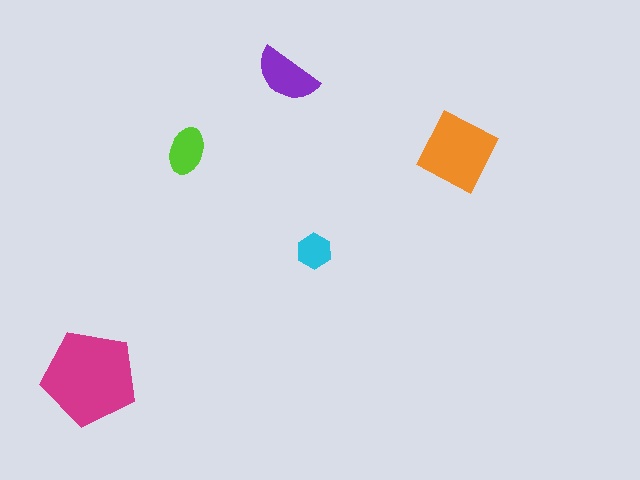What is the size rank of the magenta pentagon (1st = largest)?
1st.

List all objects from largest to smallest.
The magenta pentagon, the orange diamond, the purple semicircle, the lime ellipse, the cyan hexagon.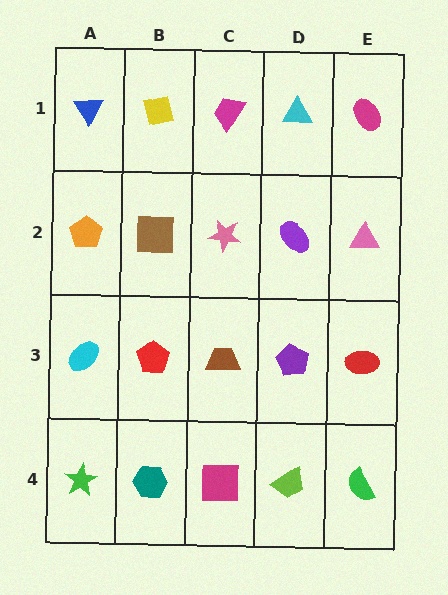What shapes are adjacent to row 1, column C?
A pink star (row 2, column C), a yellow square (row 1, column B), a cyan triangle (row 1, column D).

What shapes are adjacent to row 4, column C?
A brown trapezoid (row 3, column C), a teal hexagon (row 4, column B), a lime trapezoid (row 4, column D).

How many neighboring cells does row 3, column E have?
3.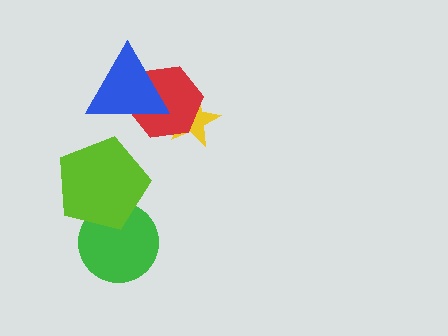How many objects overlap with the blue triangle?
1 object overlaps with the blue triangle.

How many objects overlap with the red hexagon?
2 objects overlap with the red hexagon.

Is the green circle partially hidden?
Yes, it is partially covered by another shape.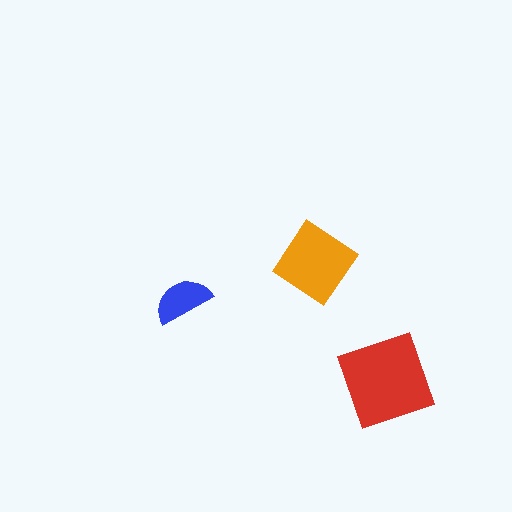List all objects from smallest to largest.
The blue semicircle, the orange diamond, the red diamond.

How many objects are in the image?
There are 3 objects in the image.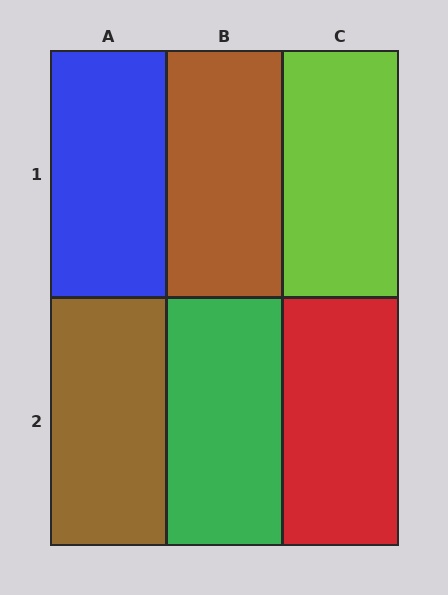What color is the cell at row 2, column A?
Brown.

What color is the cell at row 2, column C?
Red.